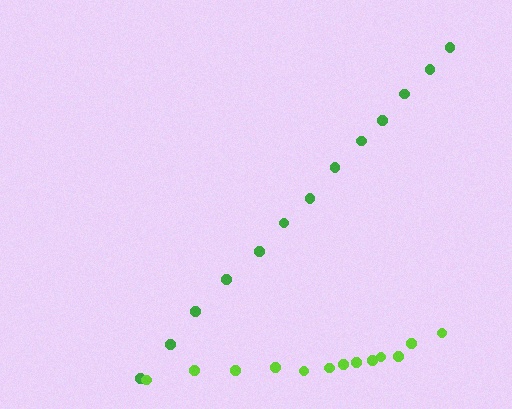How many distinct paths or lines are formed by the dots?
There are 2 distinct paths.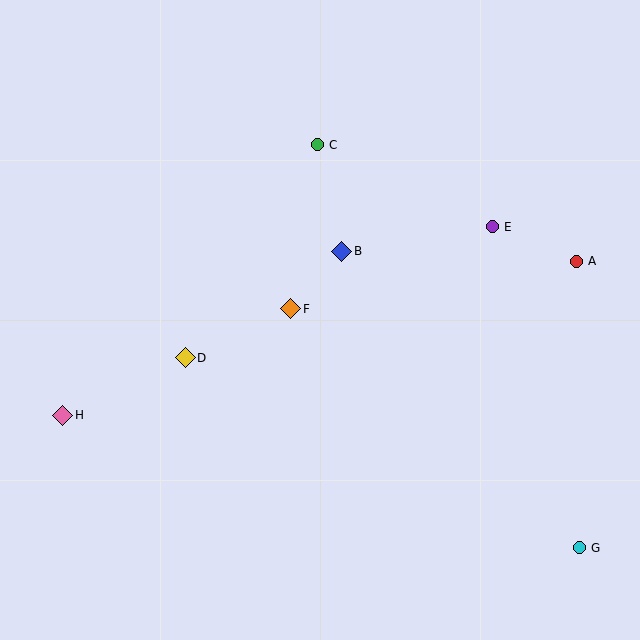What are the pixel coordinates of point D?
Point D is at (185, 358).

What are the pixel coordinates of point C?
Point C is at (317, 145).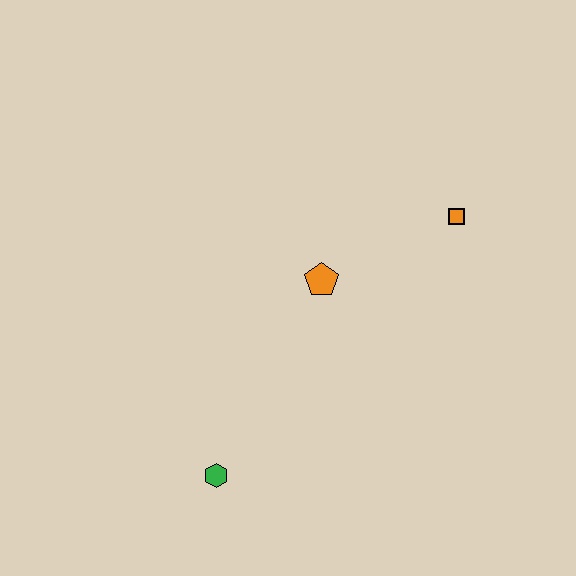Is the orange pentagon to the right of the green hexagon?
Yes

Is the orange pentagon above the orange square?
No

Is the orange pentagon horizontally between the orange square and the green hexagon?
Yes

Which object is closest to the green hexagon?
The orange pentagon is closest to the green hexagon.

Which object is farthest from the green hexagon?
The orange square is farthest from the green hexagon.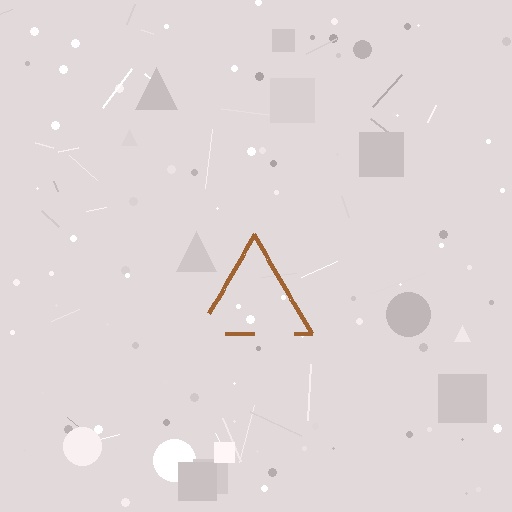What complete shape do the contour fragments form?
The contour fragments form a triangle.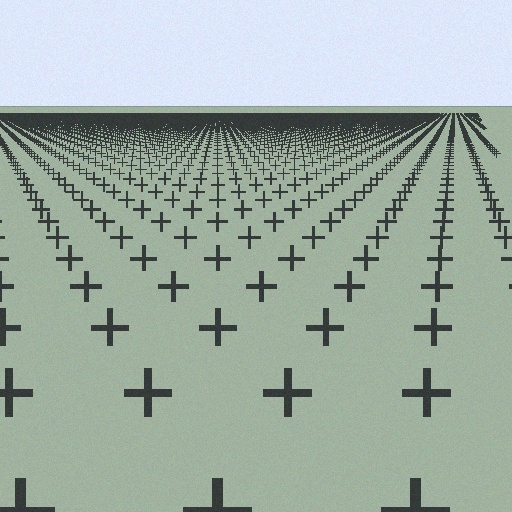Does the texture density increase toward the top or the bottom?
Density increases toward the top.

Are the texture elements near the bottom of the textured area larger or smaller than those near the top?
Larger. Near the bottom, elements are closer to the viewer and appear at a bigger on-screen size.